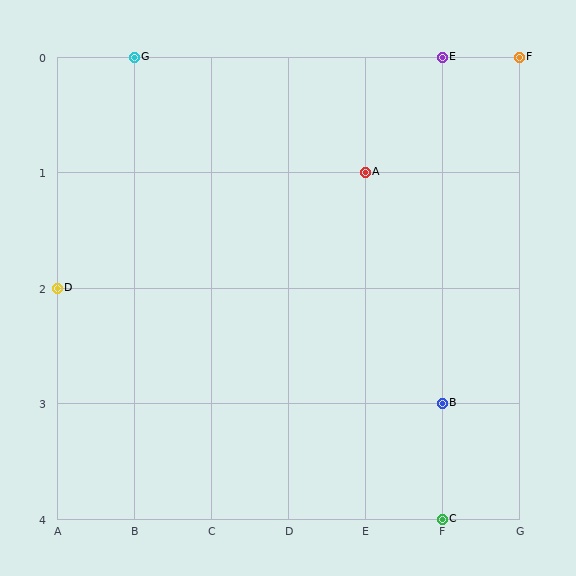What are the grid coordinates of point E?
Point E is at grid coordinates (F, 0).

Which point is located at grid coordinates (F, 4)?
Point C is at (F, 4).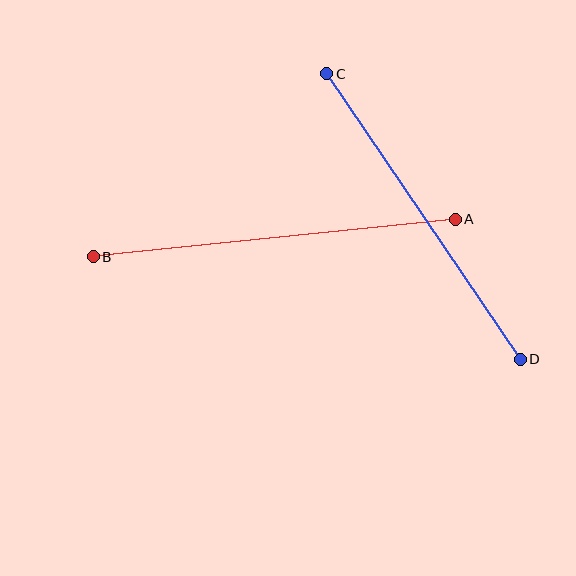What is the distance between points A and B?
The distance is approximately 364 pixels.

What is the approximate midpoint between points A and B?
The midpoint is at approximately (274, 238) pixels.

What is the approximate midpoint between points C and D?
The midpoint is at approximately (424, 217) pixels.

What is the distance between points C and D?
The distance is approximately 345 pixels.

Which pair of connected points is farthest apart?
Points A and B are farthest apart.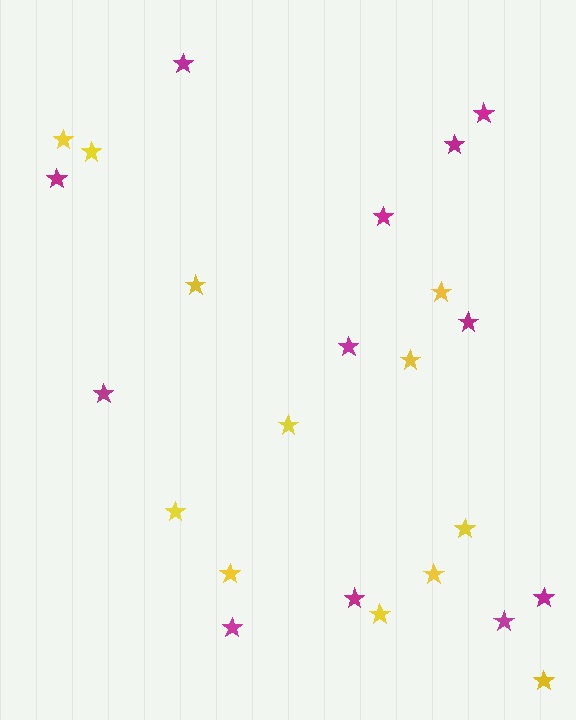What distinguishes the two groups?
There are 2 groups: one group of yellow stars (12) and one group of magenta stars (12).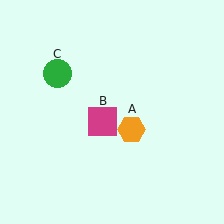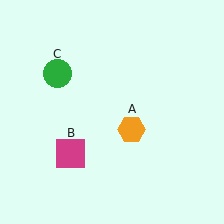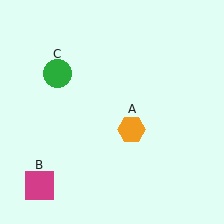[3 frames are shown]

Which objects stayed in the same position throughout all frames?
Orange hexagon (object A) and green circle (object C) remained stationary.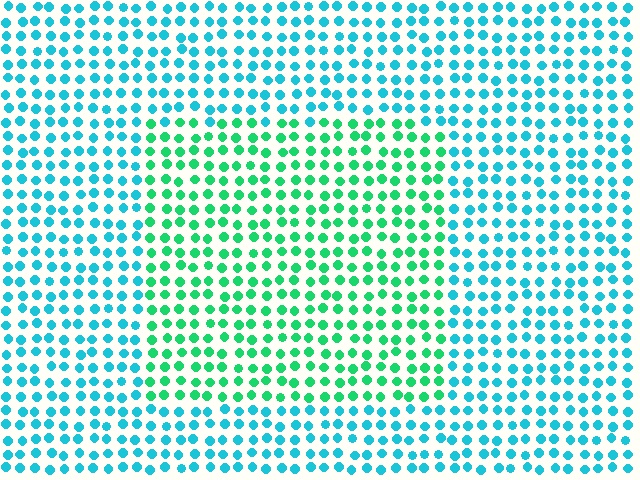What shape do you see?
I see a rectangle.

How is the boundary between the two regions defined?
The boundary is defined purely by a slight shift in hue (about 40 degrees). Spacing, size, and orientation are identical on both sides.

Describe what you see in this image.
The image is filled with small cyan elements in a uniform arrangement. A rectangle-shaped region is visible where the elements are tinted to a slightly different hue, forming a subtle color boundary.